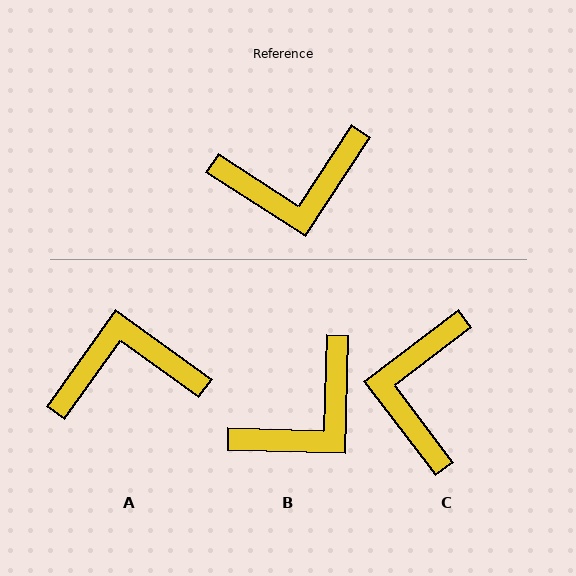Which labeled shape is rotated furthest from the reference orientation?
A, about 177 degrees away.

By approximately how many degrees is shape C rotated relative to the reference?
Approximately 110 degrees clockwise.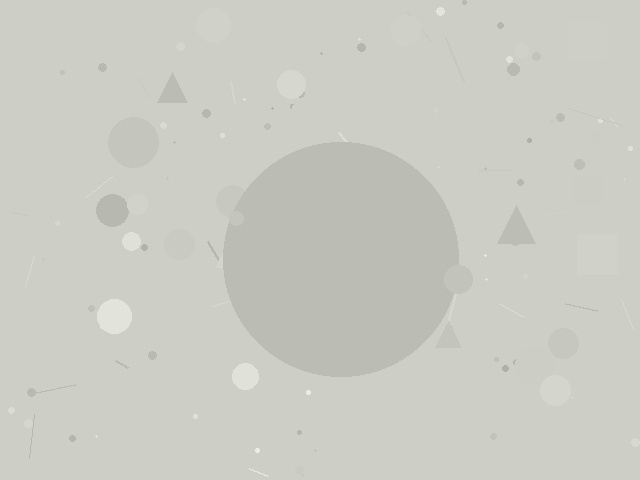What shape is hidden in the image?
A circle is hidden in the image.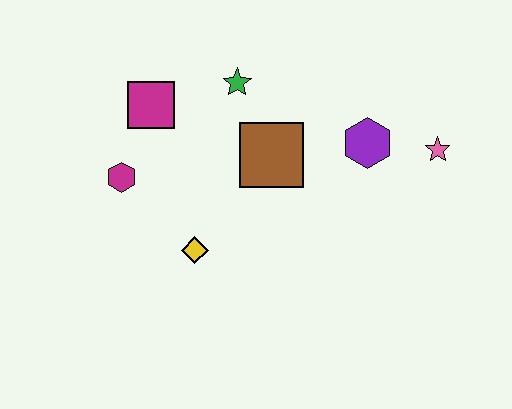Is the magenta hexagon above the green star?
No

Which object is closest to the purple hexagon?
The pink star is closest to the purple hexagon.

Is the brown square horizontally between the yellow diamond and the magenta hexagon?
No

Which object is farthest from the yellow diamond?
The pink star is farthest from the yellow diamond.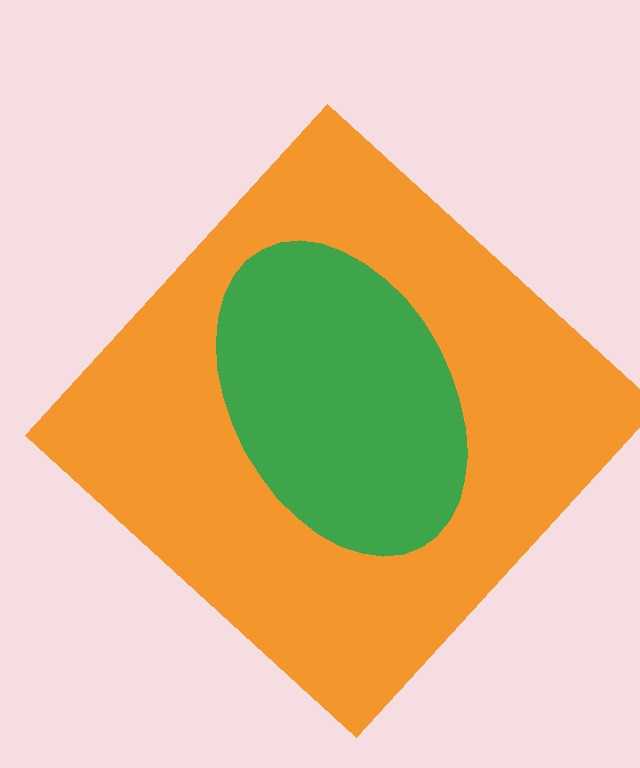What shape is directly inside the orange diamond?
The green ellipse.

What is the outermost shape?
The orange diamond.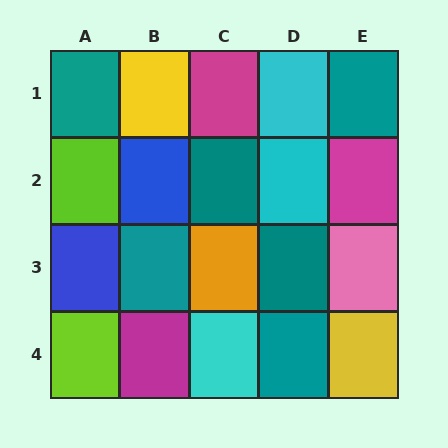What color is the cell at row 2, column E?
Magenta.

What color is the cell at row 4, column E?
Yellow.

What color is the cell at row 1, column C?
Magenta.